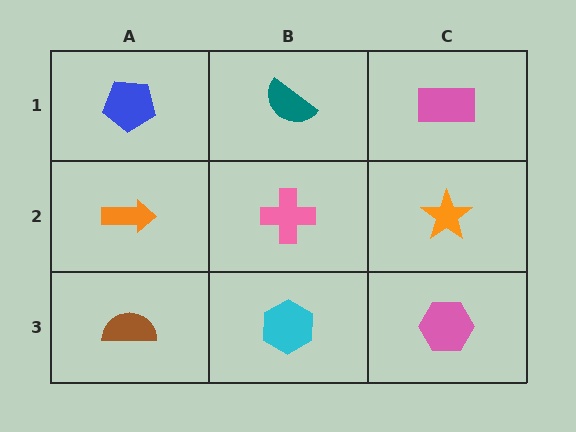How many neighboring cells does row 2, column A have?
3.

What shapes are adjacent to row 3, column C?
An orange star (row 2, column C), a cyan hexagon (row 3, column B).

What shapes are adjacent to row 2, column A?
A blue pentagon (row 1, column A), a brown semicircle (row 3, column A), a pink cross (row 2, column B).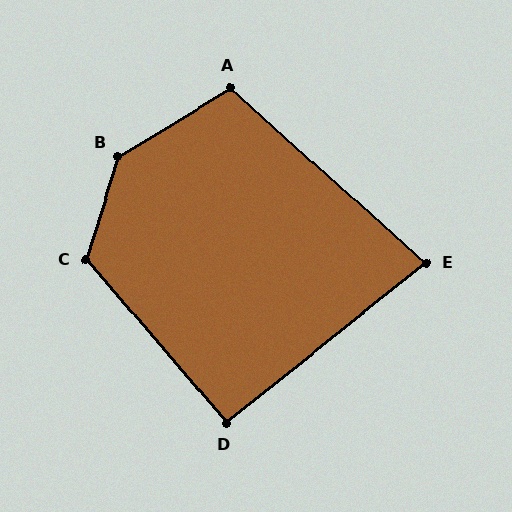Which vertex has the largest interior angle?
B, at approximately 139 degrees.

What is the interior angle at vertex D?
Approximately 92 degrees (approximately right).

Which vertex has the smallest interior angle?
E, at approximately 81 degrees.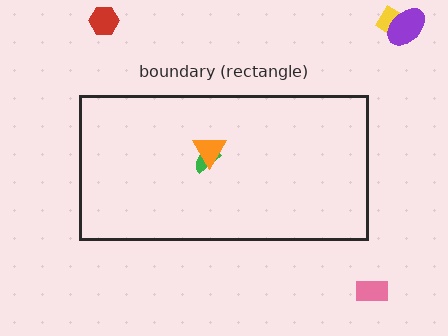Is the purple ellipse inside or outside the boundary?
Outside.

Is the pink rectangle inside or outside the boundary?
Outside.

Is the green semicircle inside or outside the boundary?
Inside.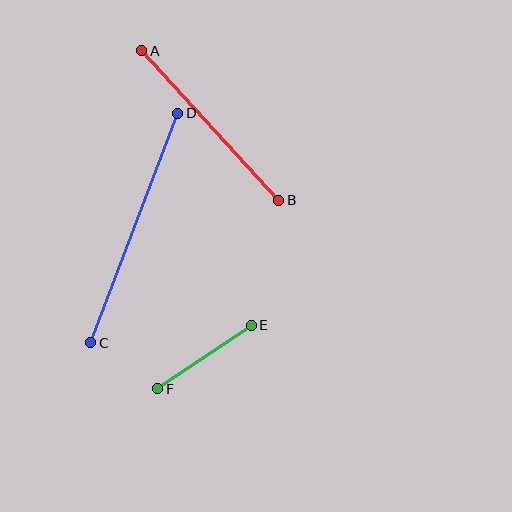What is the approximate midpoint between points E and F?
The midpoint is at approximately (204, 357) pixels.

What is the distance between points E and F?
The distance is approximately 113 pixels.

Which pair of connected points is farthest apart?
Points C and D are farthest apart.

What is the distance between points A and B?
The distance is approximately 203 pixels.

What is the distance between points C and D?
The distance is approximately 245 pixels.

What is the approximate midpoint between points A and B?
The midpoint is at approximately (210, 126) pixels.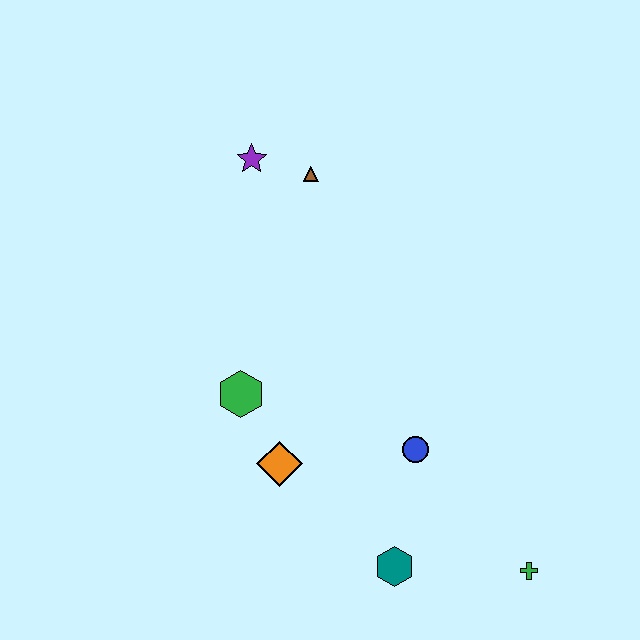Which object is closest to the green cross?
The teal hexagon is closest to the green cross.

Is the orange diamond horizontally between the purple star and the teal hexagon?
Yes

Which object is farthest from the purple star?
The green cross is farthest from the purple star.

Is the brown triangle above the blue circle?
Yes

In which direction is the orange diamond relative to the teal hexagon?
The orange diamond is to the left of the teal hexagon.